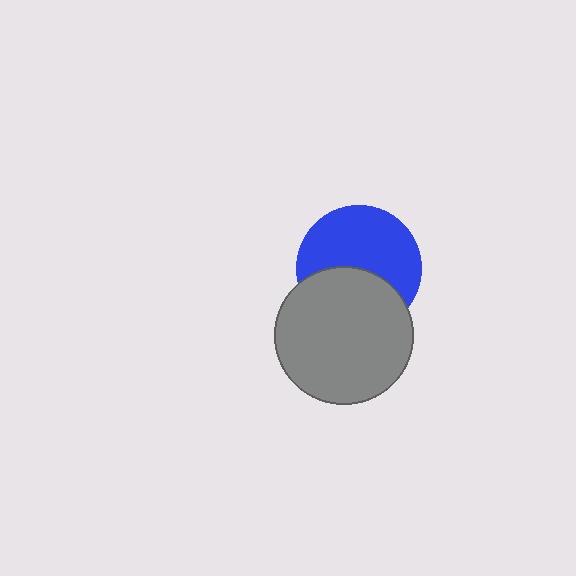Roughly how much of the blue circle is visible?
About half of it is visible (roughly 59%).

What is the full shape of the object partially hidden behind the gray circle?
The partially hidden object is a blue circle.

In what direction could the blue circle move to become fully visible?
The blue circle could move up. That would shift it out from behind the gray circle entirely.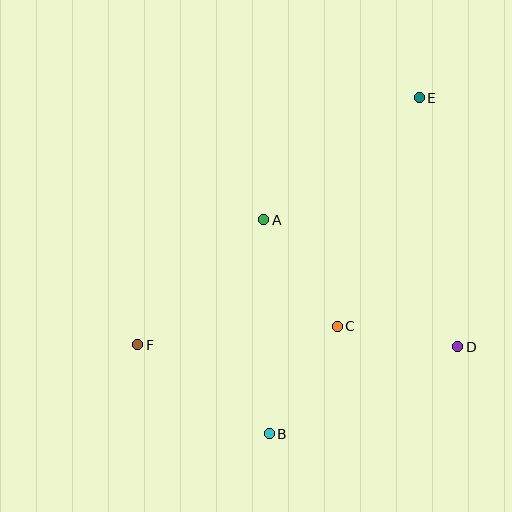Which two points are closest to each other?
Points C and D are closest to each other.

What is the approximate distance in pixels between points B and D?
The distance between B and D is approximately 208 pixels.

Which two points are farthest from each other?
Points E and F are farthest from each other.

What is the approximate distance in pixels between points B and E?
The distance between B and E is approximately 368 pixels.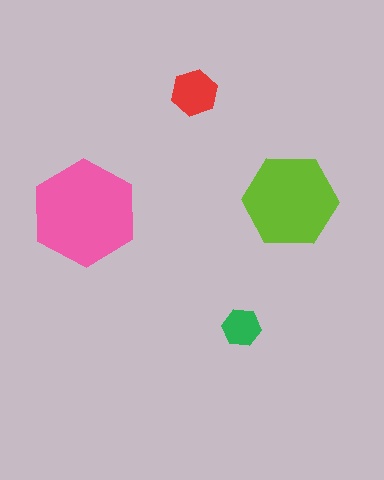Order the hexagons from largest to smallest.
the pink one, the lime one, the red one, the green one.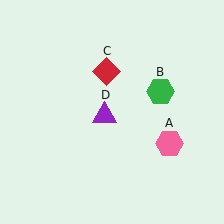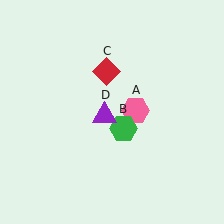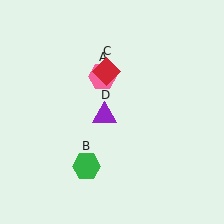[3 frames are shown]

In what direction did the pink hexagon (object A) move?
The pink hexagon (object A) moved up and to the left.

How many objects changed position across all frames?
2 objects changed position: pink hexagon (object A), green hexagon (object B).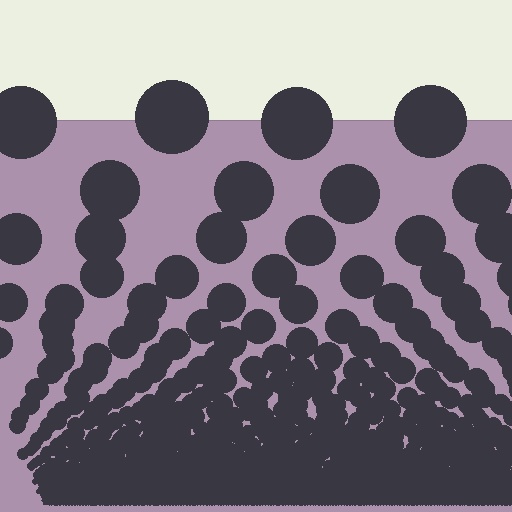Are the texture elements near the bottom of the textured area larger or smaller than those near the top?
Smaller. The gradient is inverted — elements near the bottom are smaller and denser.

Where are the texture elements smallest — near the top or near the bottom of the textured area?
Near the bottom.